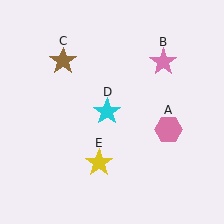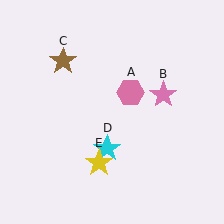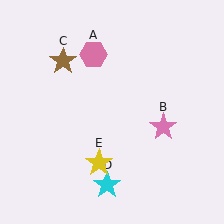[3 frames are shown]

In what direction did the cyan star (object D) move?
The cyan star (object D) moved down.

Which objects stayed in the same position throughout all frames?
Brown star (object C) and yellow star (object E) remained stationary.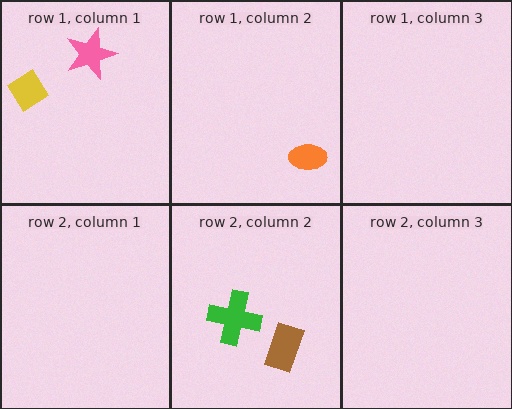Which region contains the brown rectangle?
The row 2, column 2 region.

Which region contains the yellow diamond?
The row 1, column 1 region.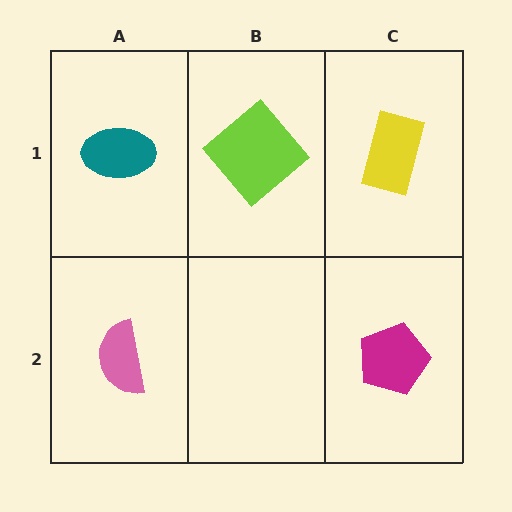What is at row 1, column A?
A teal ellipse.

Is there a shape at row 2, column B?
No, that cell is empty.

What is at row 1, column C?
A yellow rectangle.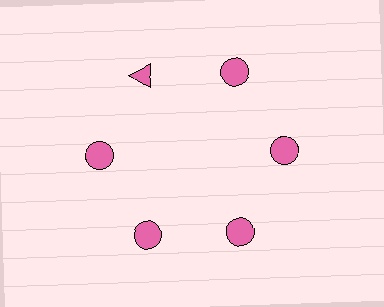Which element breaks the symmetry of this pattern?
The pink triangle at roughly the 11 o'clock position breaks the symmetry. All other shapes are pink circles.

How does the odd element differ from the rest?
It has a different shape: triangle instead of circle.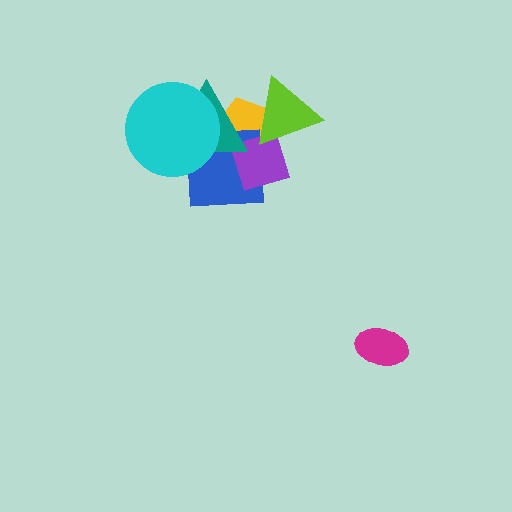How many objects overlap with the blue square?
4 objects overlap with the blue square.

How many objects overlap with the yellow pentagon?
4 objects overlap with the yellow pentagon.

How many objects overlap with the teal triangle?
4 objects overlap with the teal triangle.